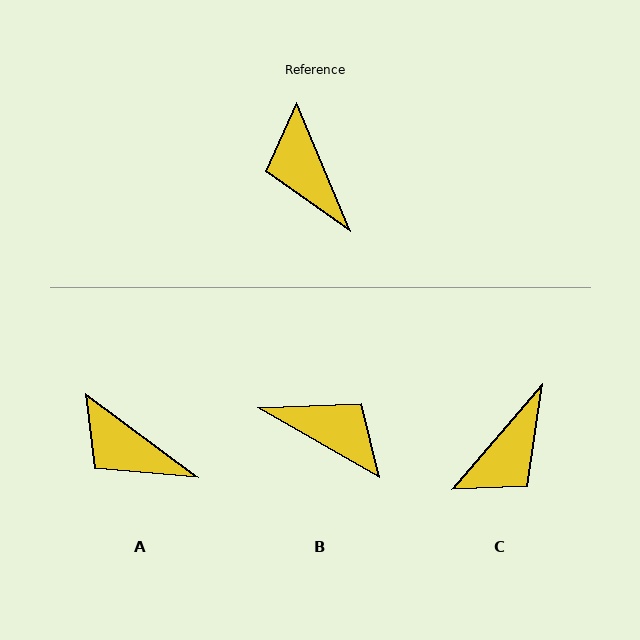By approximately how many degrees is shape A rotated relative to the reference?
Approximately 30 degrees counter-clockwise.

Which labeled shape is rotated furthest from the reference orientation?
B, about 143 degrees away.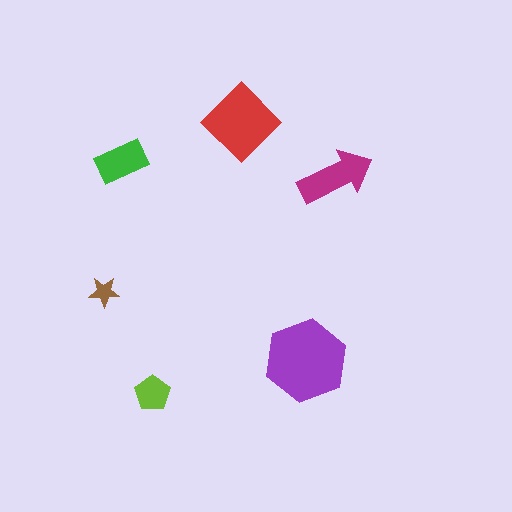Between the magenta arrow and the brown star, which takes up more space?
The magenta arrow.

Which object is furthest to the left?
The brown star is leftmost.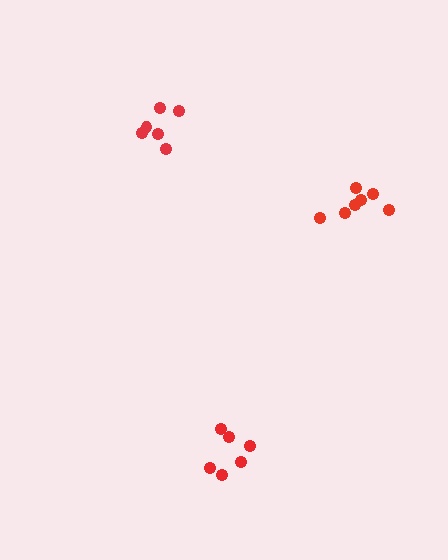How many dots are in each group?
Group 1: 7 dots, Group 2: 6 dots, Group 3: 6 dots (19 total).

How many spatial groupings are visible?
There are 3 spatial groupings.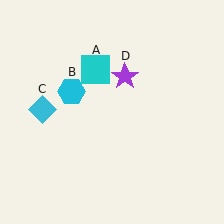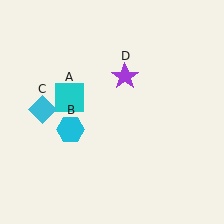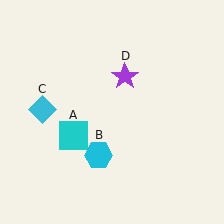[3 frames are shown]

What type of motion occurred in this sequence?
The cyan square (object A), cyan hexagon (object B) rotated counterclockwise around the center of the scene.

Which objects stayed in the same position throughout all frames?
Cyan diamond (object C) and purple star (object D) remained stationary.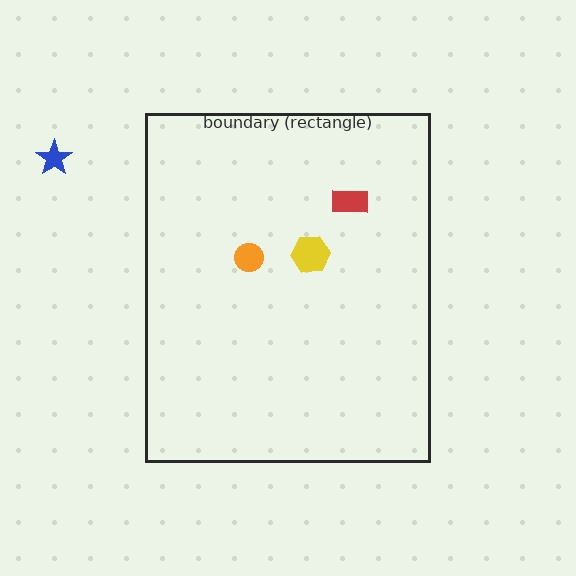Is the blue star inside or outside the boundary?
Outside.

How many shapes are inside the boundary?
3 inside, 1 outside.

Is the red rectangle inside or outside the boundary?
Inside.